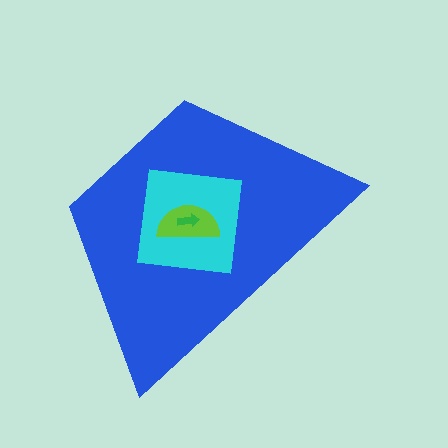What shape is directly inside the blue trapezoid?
The cyan square.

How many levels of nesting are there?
4.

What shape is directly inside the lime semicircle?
The green arrow.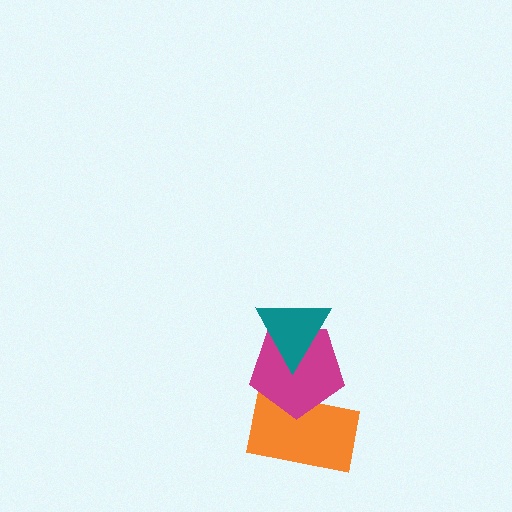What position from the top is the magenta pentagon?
The magenta pentagon is 2nd from the top.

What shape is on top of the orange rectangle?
The magenta pentagon is on top of the orange rectangle.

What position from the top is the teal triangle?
The teal triangle is 1st from the top.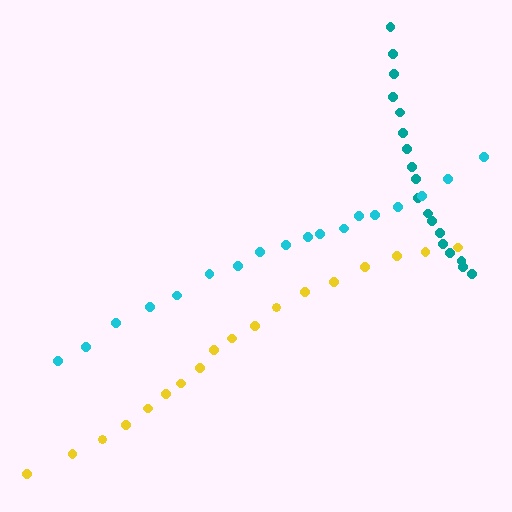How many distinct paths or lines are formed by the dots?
There are 3 distinct paths.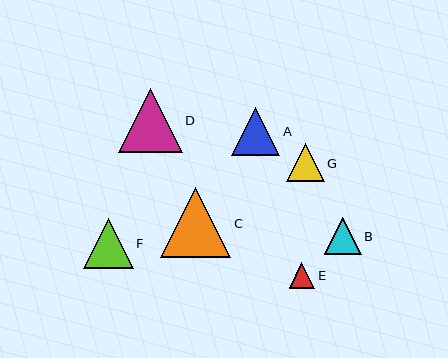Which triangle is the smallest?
Triangle E is the smallest with a size of approximately 26 pixels.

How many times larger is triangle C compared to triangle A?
Triangle C is approximately 1.5 times the size of triangle A.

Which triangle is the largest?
Triangle C is the largest with a size of approximately 70 pixels.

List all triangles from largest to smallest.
From largest to smallest: C, D, F, A, G, B, E.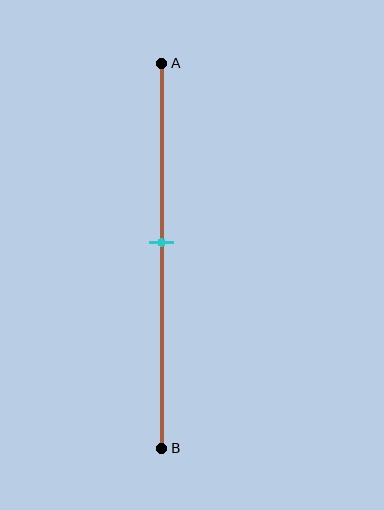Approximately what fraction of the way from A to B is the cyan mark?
The cyan mark is approximately 45% of the way from A to B.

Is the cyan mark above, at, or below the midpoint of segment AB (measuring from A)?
The cyan mark is above the midpoint of segment AB.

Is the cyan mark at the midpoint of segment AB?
No, the mark is at about 45% from A, not at the 50% midpoint.